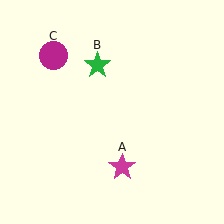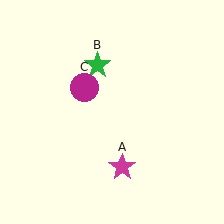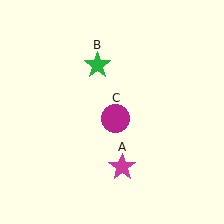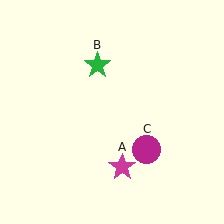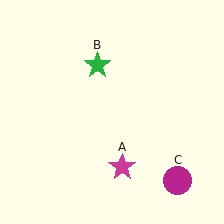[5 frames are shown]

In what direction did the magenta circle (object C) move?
The magenta circle (object C) moved down and to the right.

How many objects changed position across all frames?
1 object changed position: magenta circle (object C).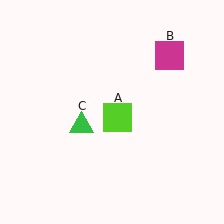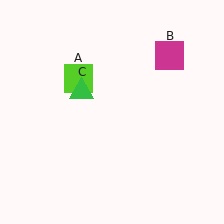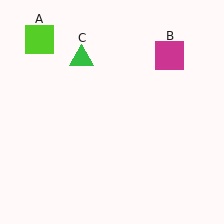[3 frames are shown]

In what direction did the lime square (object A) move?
The lime square (object A) moved up and to the left.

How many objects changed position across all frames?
2 objects changed position: lime square (object A), green triangle (object C).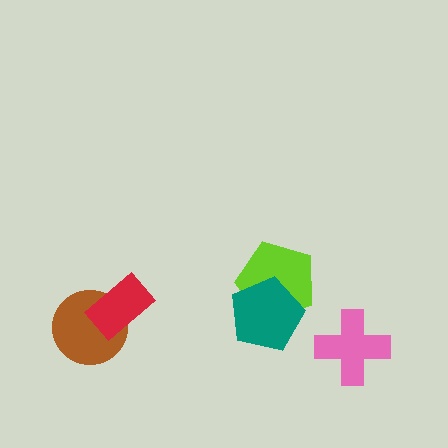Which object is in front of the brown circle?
The red rectangle is in front of the brown circle.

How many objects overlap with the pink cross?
0 objects overlap with the pink cross.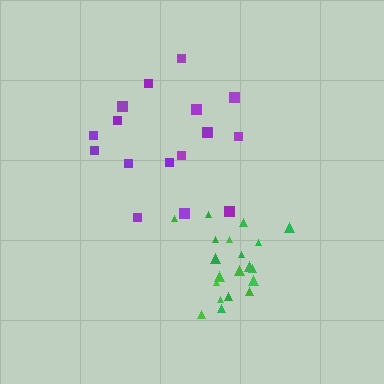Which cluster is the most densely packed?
Green.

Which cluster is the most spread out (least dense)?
Purple.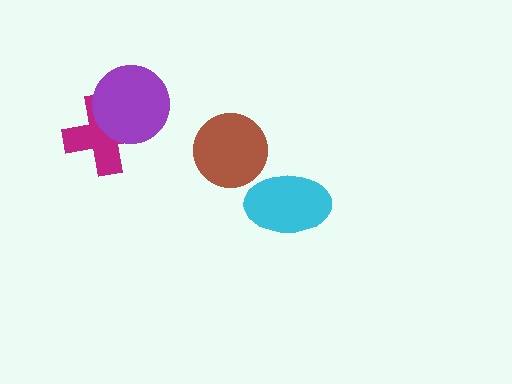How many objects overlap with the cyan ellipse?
0 objects overlap with the cyan ellipse.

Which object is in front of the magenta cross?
The purple circle is in front of the magenta cross.